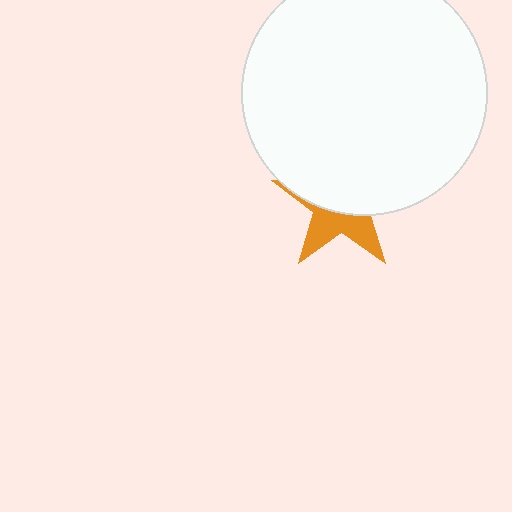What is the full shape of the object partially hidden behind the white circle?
The partially hidden object is an orange star.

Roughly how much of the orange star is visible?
A small part of it is visible (roughly 39%).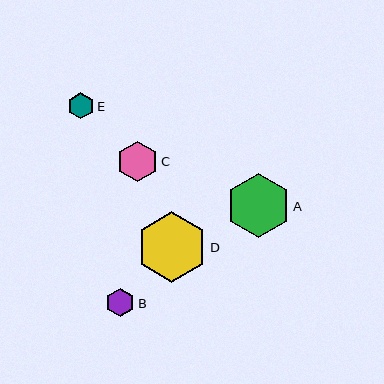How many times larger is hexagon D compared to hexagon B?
Hexagon D is approximately 2.5 times the size of hexagon B.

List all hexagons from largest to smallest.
From largest to smallest: D, A, C, B, E.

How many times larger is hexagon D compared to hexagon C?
Hexagon D is approximately 1.7 times the size of hexagon C.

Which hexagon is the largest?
Hexagon D is the largest with a size of approximately 71 pixels.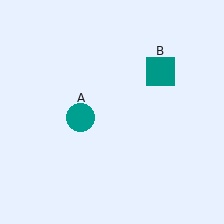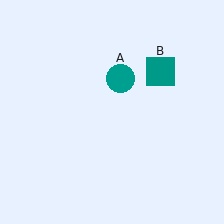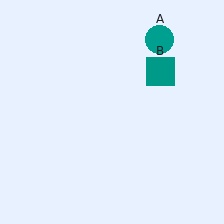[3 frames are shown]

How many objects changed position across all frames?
1 object changed position: teal circle (object A).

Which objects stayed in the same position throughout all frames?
Teal square (object B) remained stationary.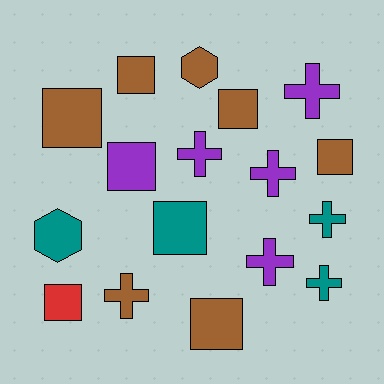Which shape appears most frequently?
Square, with 8 objects.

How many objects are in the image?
There are 17 objects.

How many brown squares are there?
There are 5 brown squares.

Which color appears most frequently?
Brown, with 7 objects.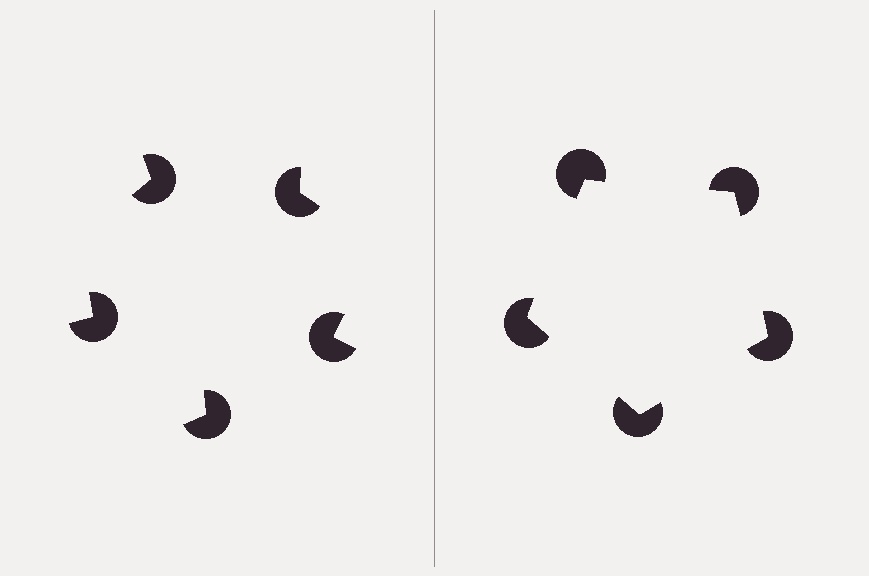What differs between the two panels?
The pac-man discs are positioned identically on both sides; only the wedge orientations differ. On the right they align to a pentagon; on the left they are misaligned.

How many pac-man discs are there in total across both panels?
10 — 5 on each side.